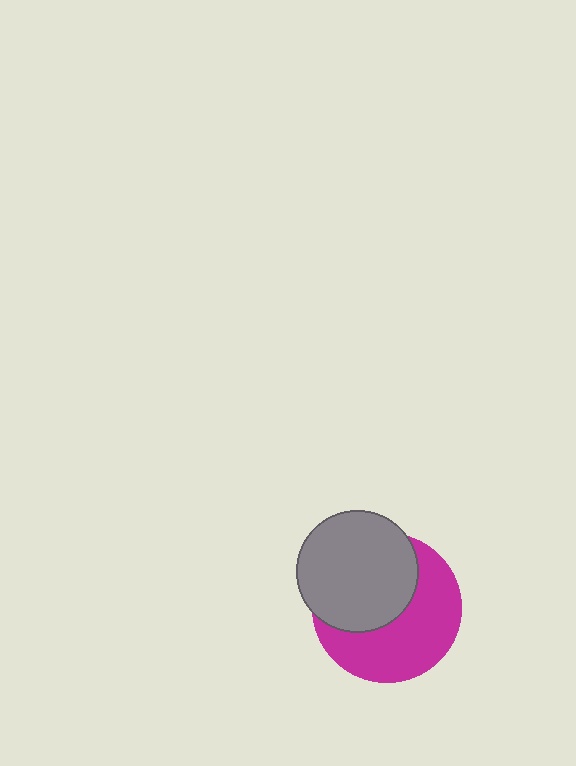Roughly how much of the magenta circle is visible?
About half of it is visible (roughly 53%).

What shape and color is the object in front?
The object in front is a gray circle.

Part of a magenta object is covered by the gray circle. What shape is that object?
It is a circle.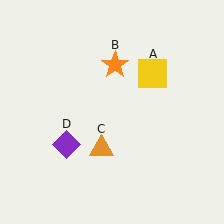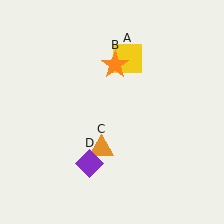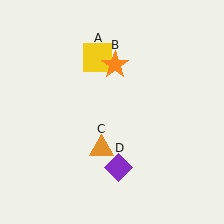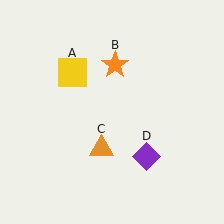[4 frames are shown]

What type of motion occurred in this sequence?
The yellow square (object A), purple diamond (object D) rotated counterclockwise around the center of the scene.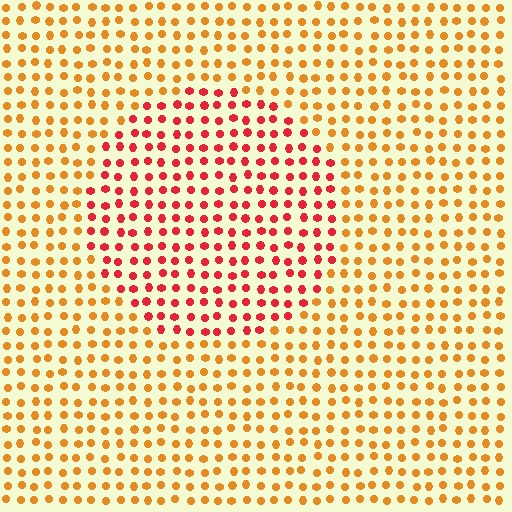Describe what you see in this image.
The image is filled with small orange elements in a uniform arrangement. A circle-shaped region is visible where the elements are tinted to a slightly different hue, forming a subtle color boundary.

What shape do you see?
I see a circle.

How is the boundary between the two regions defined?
The boundary is defined purely by a slight shift in hue (about 38 degrees). Spacing, size, and orientation are identical on both sides.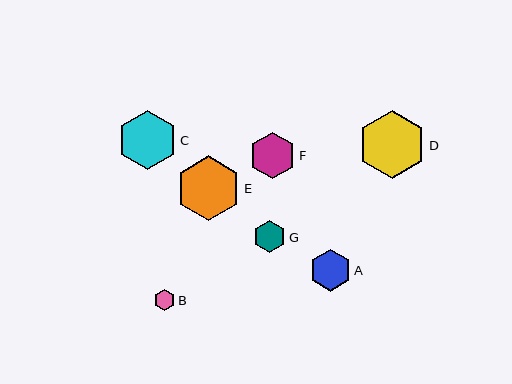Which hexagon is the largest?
Hexagon D is the largest with a size of approximately 68 pixels.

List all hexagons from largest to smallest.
From largest to smallest: D, E, C, F, A, G, B.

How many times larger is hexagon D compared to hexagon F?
Hexagon D is approximately 1.5 times the size of hexagon F.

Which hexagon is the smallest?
Hexagon B is the smallest with a size of approximately 21 pixels.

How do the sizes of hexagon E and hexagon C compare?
Hexagon E and hexagon C are approximately the same size.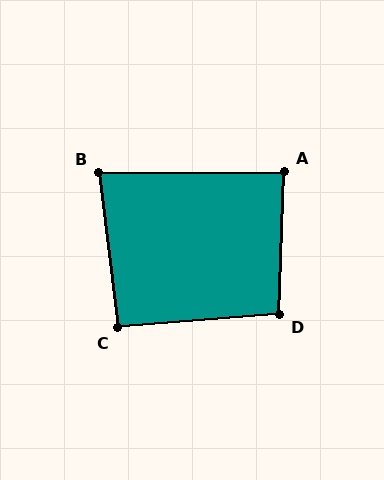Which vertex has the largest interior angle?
D, at approximately 97 degrees.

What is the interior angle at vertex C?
Approximately 92 degrees (approximately right).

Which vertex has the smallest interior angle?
B, at approximately 83 degrees.